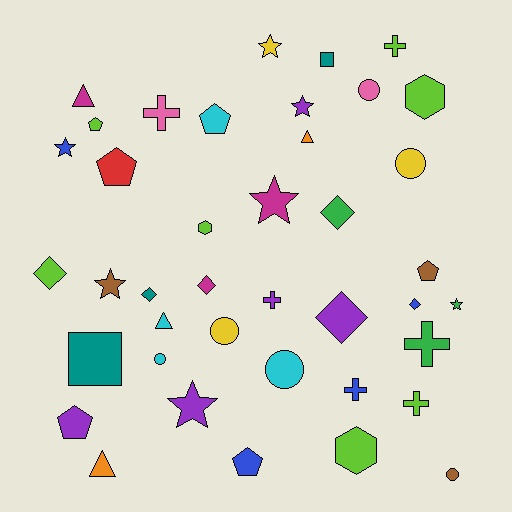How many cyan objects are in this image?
There are 4 cyan objects.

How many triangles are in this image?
There are 4 triangles.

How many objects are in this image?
There are 40 objects.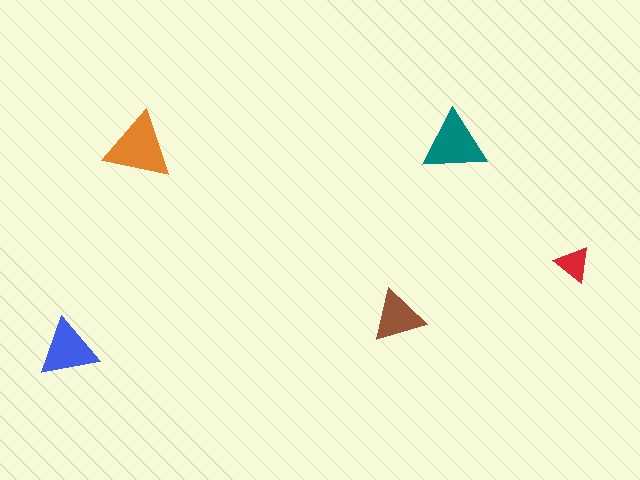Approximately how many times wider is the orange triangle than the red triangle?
About 2 times wider.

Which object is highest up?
The teal triangle is topmost.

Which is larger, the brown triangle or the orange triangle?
The orange one.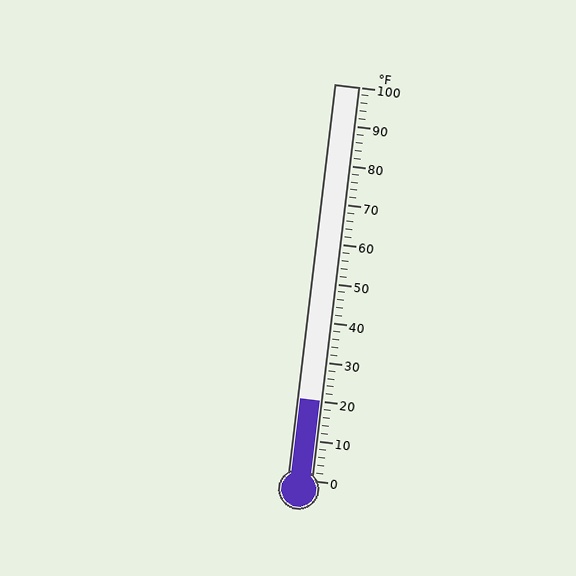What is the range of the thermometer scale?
The thermometer scale ranges from 0°F to 100°F.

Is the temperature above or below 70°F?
The temperature is below 70°F.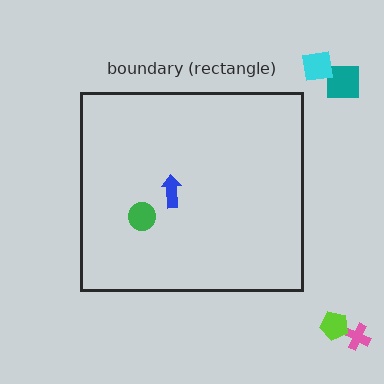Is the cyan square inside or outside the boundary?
Outside.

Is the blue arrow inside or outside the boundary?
Inside.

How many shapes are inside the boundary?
2 inside, 4 outside.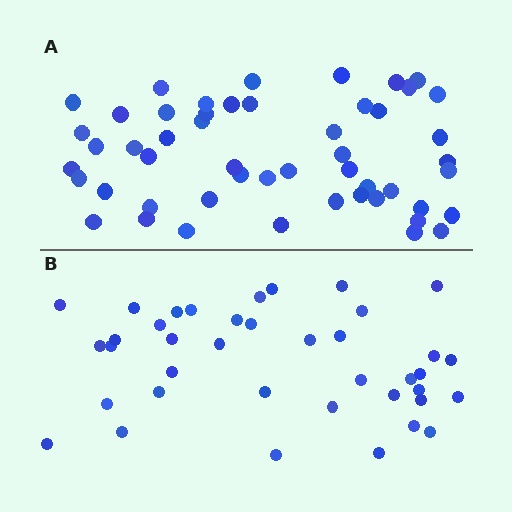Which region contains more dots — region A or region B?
Region A (the top region) has more dots.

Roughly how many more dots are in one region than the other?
Region A has roughly 12 or so more dots than region B.